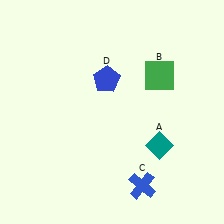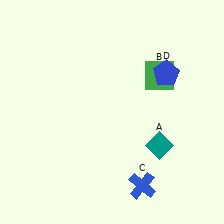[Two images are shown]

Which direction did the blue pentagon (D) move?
The blue pentagon (D) moved right.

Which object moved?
The blue pentagon (D) moved right.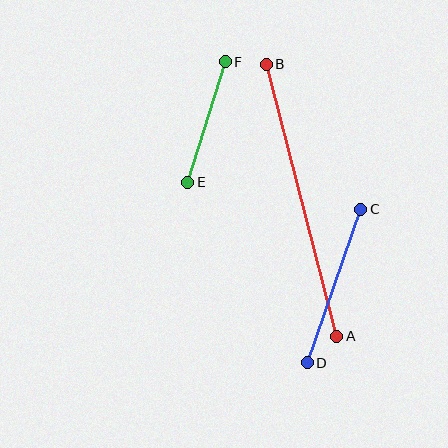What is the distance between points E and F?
The distance is approximately 127 pixels.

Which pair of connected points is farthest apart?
Points A and B are farthest apart.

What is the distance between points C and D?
The distance is approximately 163 pixels.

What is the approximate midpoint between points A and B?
The midpoint is at approximately (301, 200) pixels.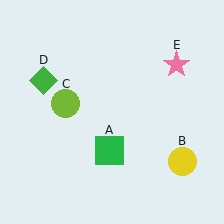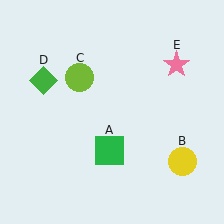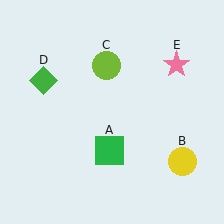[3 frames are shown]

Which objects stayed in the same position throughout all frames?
Green square (object A) and yellow circle (object B) and green diamond (object D) and pink star (object E) remained stationary.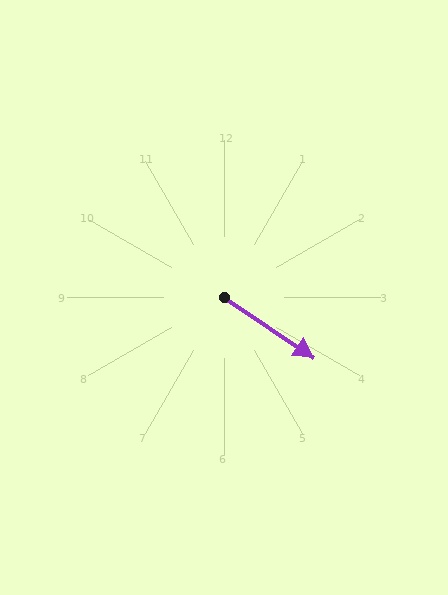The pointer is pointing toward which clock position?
Roughly 4 o'clock.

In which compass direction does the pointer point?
Southeast.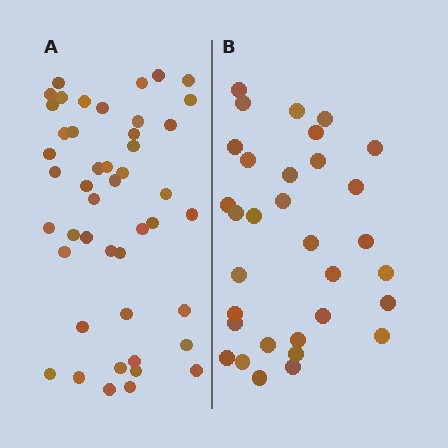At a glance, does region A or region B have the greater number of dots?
Region A (the left region) has more dots.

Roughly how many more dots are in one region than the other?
Region A has approximately 15 more dots than region B.